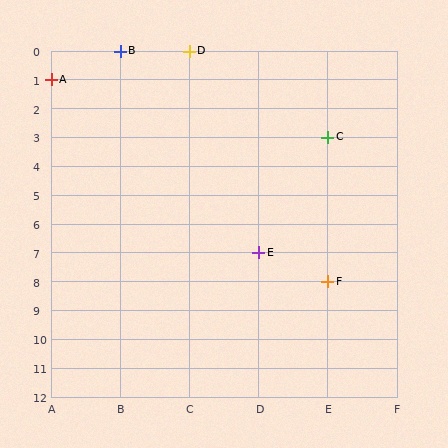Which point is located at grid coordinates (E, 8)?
Point F is at (E, 8).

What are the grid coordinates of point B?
Point B is at grid coordinates (B, 0).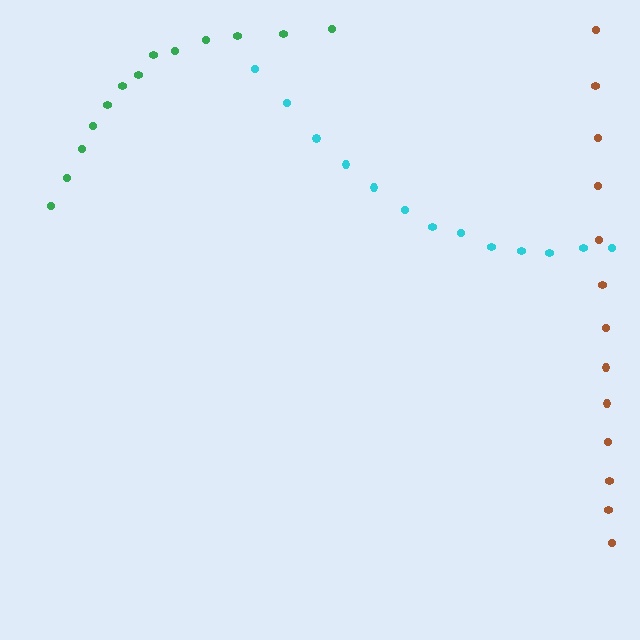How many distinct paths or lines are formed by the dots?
There are 3 distinct paths.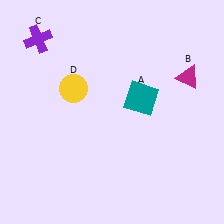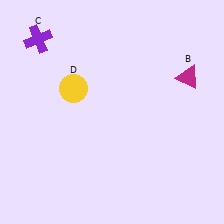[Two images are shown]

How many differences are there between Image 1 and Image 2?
There is 1 difference between the two images.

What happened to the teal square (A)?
The teal square (A) was removed in Image 2. It was in the top-right area of Image 1.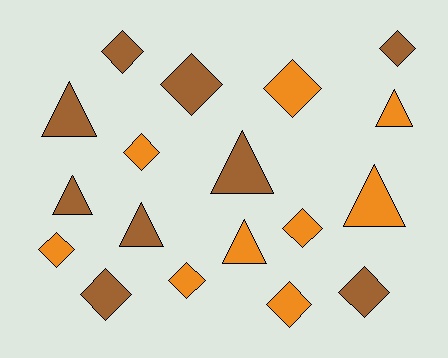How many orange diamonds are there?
There are 6 orange diamonds.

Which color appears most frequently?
Brown, with 9 objects.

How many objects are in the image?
There are 18 objects.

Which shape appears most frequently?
Diamond, with 11 objects.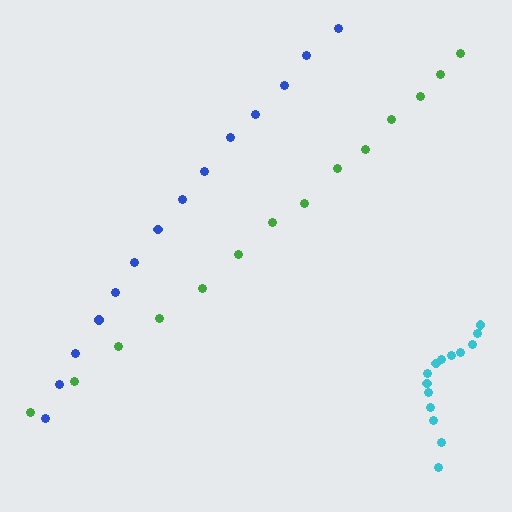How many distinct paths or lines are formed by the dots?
There are 3 distinct paths.